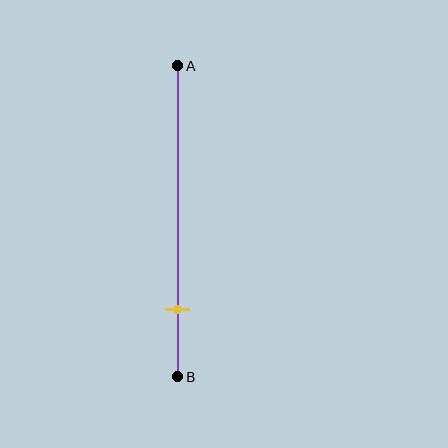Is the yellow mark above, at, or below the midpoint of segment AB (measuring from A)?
The yellow mark is below the midpoint of segment AB.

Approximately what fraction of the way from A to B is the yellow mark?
The yellow mark is approximately 80% of the way from A to B.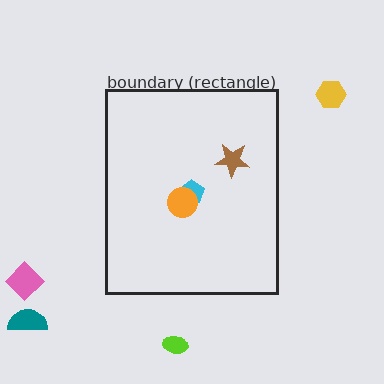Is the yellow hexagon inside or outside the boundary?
Outside.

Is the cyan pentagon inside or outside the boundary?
Inside.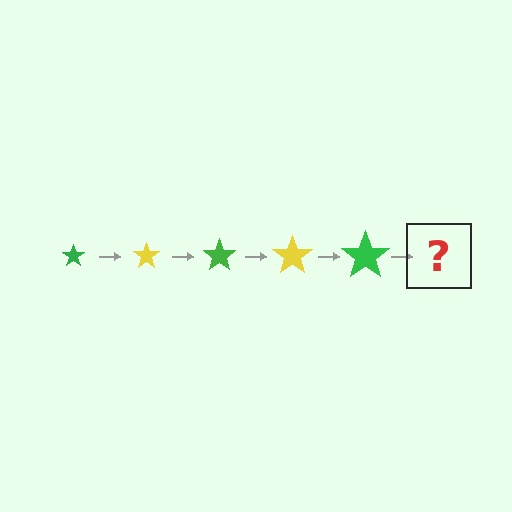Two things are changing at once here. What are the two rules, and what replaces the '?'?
The two rules are that the star grows larger each step and the color cycles through green and yellow. The '?' should be a yellow star, larger than the previous one.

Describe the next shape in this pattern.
It should be a yellow star, larger than the previous one.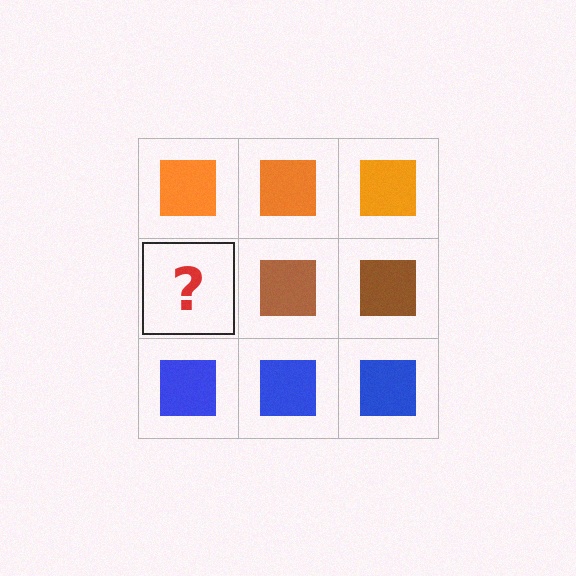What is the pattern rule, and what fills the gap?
The rule is that each row has a consistent color. The gap should be filled with a brown square.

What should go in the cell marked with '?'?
The missing cell should contain a brown square.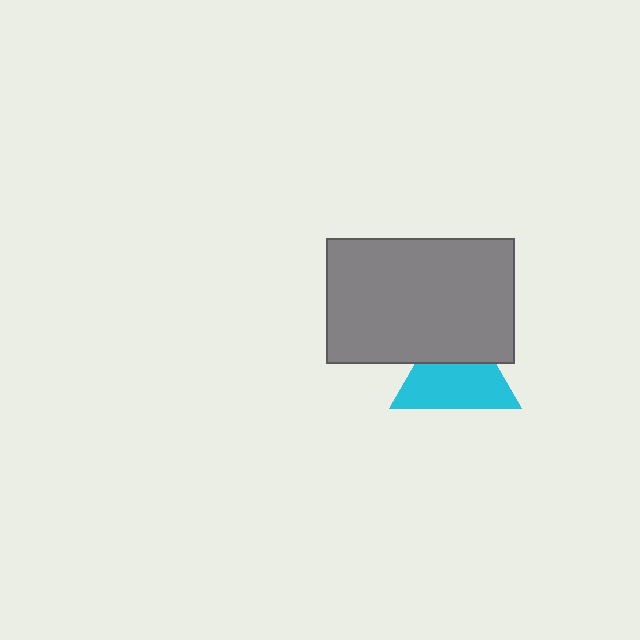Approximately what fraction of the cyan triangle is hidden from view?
Roughly 36% of the cyan triangle is hidden behind the gray rectangle.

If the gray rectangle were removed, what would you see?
You would see the complete cyan triangle.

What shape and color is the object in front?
The object in front is a gray rectangle.